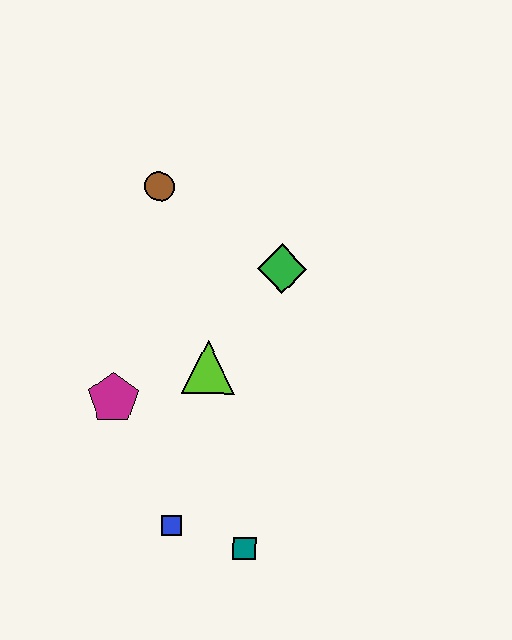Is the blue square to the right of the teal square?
No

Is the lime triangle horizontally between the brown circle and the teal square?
Yes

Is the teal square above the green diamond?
No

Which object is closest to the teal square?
The blue square is closest to the teal square.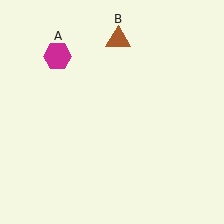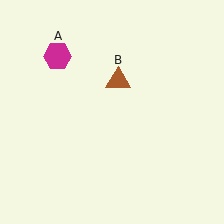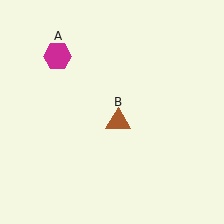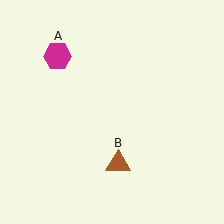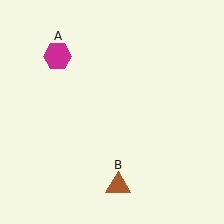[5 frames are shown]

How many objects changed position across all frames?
1 object changed position: brown triangle (object B).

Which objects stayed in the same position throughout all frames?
Magenta hexagon (object A) remained stationary.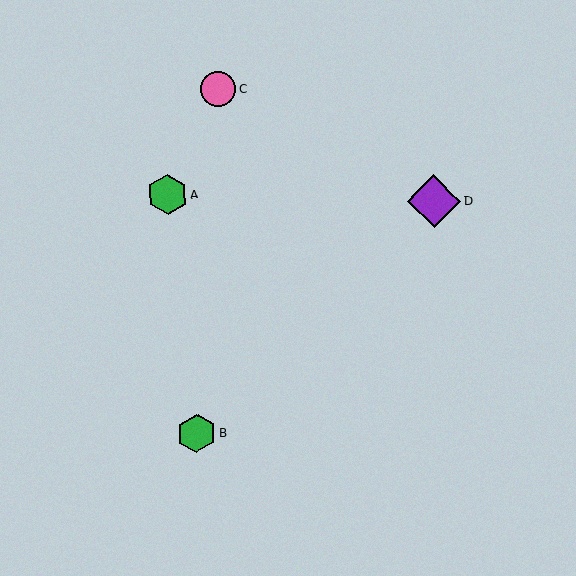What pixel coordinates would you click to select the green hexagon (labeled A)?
Click at (168, 194) to select the green hexagon A.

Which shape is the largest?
The purple diamond (labeled D) is the largest.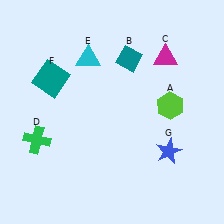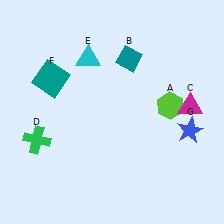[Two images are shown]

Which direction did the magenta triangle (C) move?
The magenta triangle (C) moved down.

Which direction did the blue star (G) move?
The blue star (G) moved right.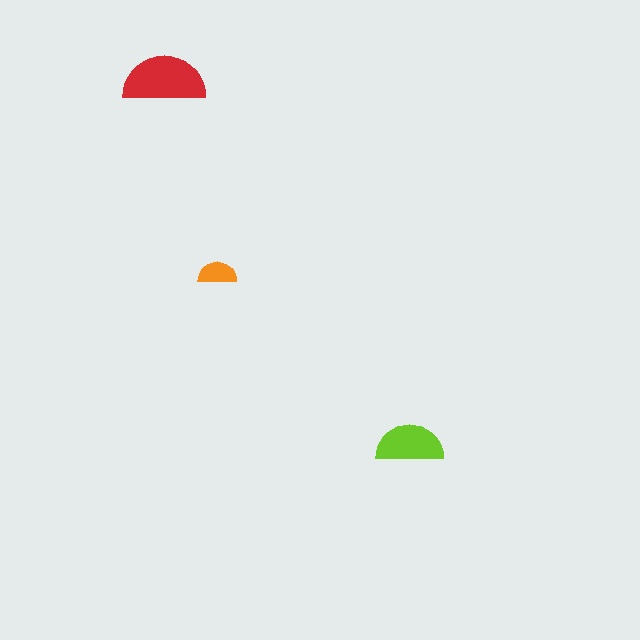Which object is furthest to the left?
The red semicircle is leftmost.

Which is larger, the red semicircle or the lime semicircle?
The red one.